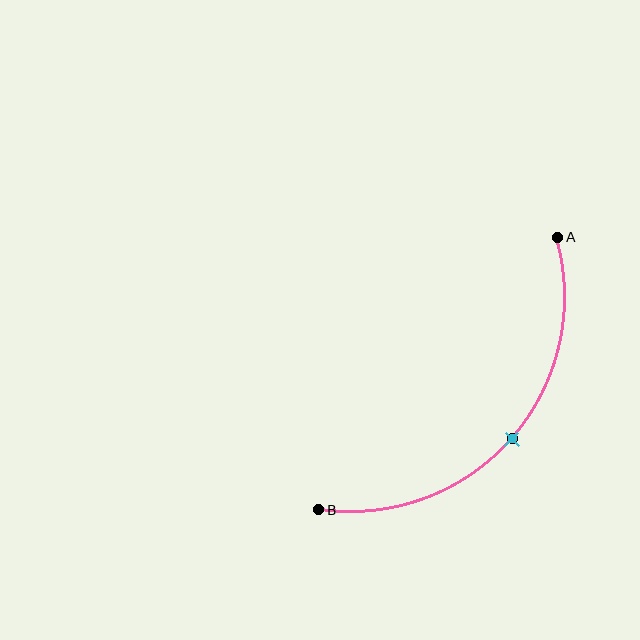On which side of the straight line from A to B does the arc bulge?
The arc bulges below and to the right of the straight line connecting A and B.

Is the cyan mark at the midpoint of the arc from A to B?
Yes. The cyan mark lies on the arc at equal arc-length from both A and B — it is the arc midpoint.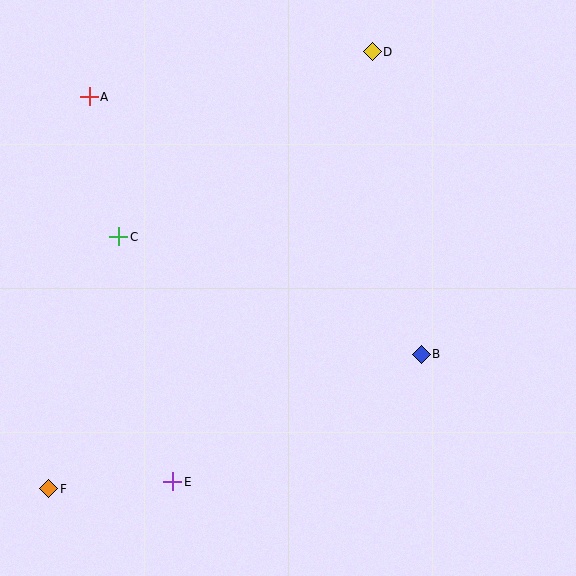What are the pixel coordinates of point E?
Point E is at (173, 482).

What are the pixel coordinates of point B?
Point B is at (421, 354).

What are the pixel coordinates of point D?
Point D is at (372, 52).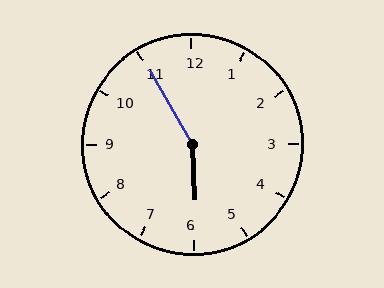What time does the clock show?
5:55.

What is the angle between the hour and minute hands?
Approximately 152 degrees.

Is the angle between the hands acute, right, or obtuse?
It is obtuse.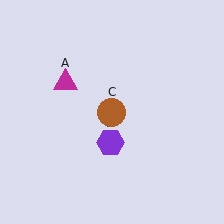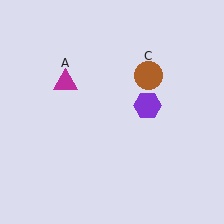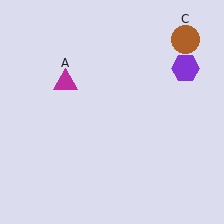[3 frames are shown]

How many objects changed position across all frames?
2 objects changed position: purple hexagon (object B), brown circle (object C).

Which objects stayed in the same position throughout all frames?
Magenta triangle (object A) remained stationary.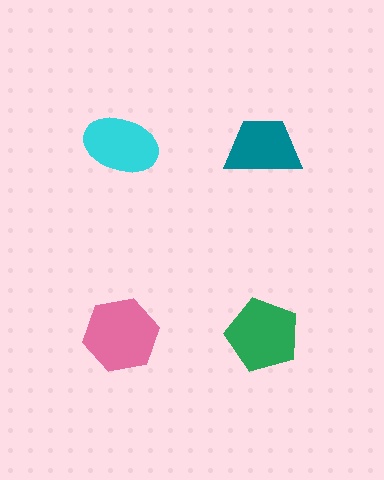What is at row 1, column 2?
A teal trapezoid.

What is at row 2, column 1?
A pink hexagon.